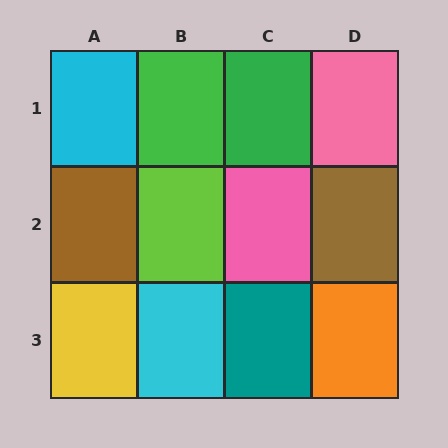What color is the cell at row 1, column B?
Green.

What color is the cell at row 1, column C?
Green.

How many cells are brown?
2 cells are brown.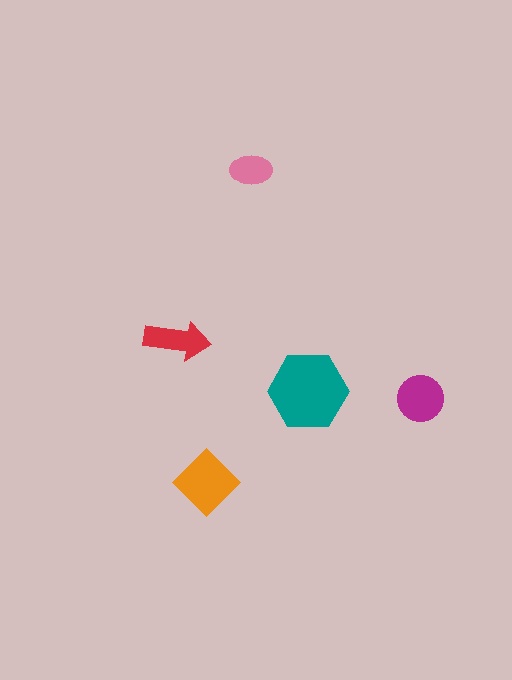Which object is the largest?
The teal hexagon.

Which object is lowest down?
The orange diamond is bottommost.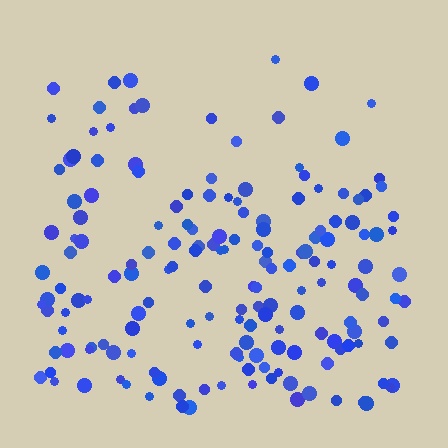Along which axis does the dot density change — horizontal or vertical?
Vertical.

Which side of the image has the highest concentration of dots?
The bottom.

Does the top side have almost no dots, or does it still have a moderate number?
Still a moderate number, just noticeably fewer than the bottom.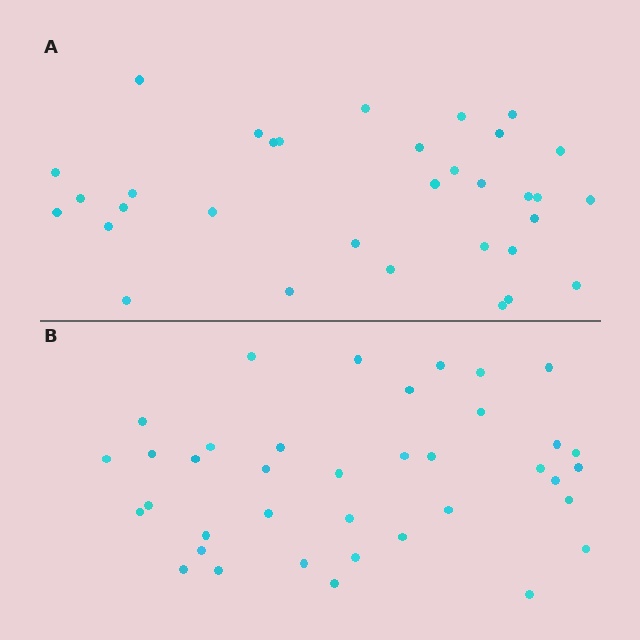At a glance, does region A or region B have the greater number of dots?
Region B (the bottom region) has more dots.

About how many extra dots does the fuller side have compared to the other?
Region B has about 5 more dots than region A.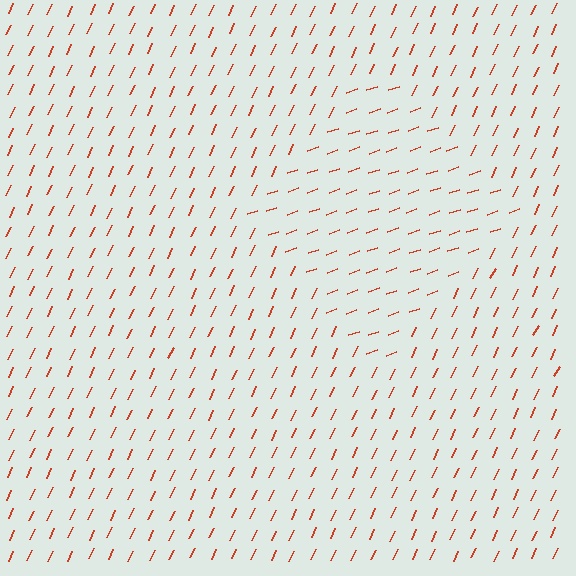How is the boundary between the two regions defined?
The boundary is defined purely by a change in line orientation (approximately 45 degrees difference). All lines are the same color and thickness.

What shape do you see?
I see a diamond.